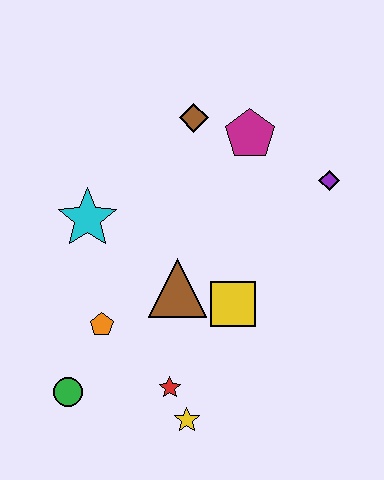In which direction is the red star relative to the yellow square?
The red star is below the yellow square.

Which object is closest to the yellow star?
The red star is closest to the yellow star.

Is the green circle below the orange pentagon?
Yes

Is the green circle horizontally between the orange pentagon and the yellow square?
No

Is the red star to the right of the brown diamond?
No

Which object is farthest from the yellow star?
The brown diamond is farthest from the yellow star.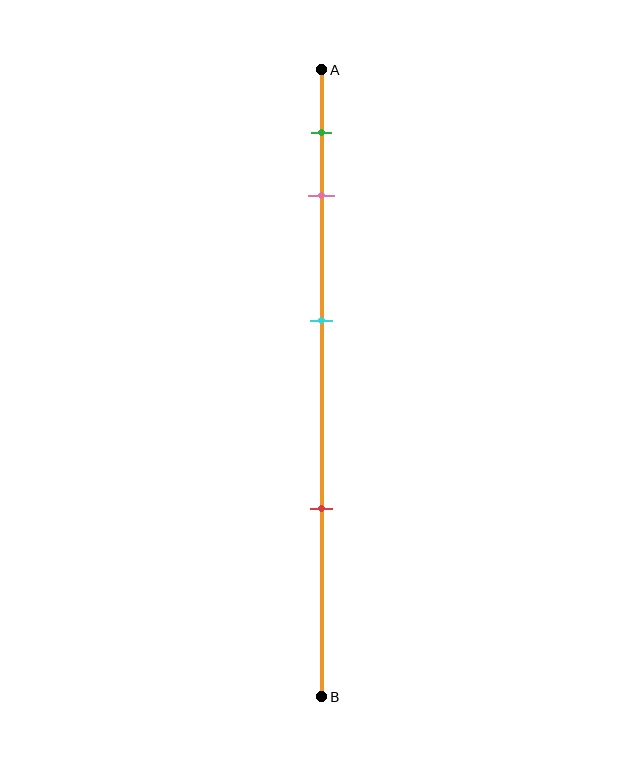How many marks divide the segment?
There are 4 marks dividing the segment.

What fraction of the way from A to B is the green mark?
The green mark is approximately 10% (0.1) of the way from A to B.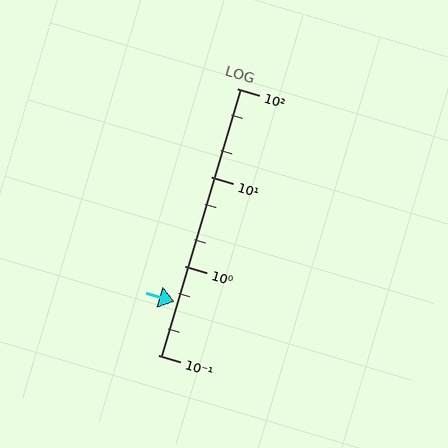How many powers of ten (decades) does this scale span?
The scale spans 3 decades, from 0.1 to 100.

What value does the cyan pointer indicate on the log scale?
The pointer indicates approximately 0.4.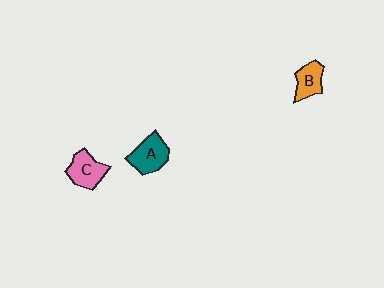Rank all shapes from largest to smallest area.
From largest to smallest: A (teal), C (pink), B (orange).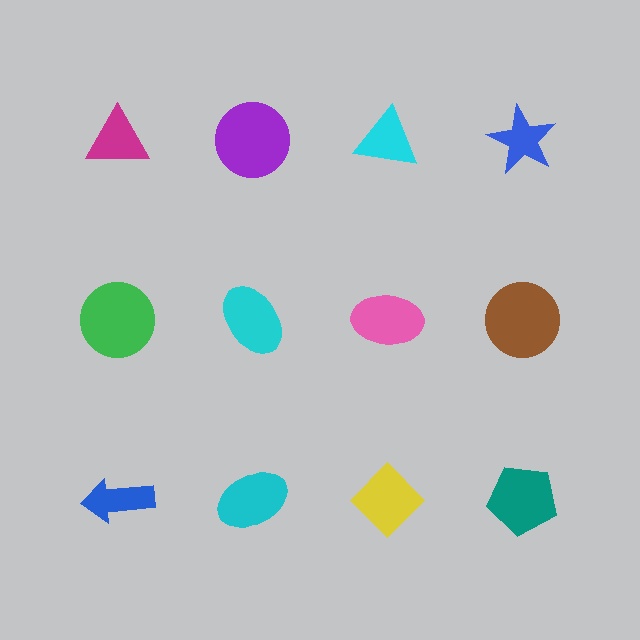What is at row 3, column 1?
A blue arrow.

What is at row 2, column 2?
A cyan ellipse.